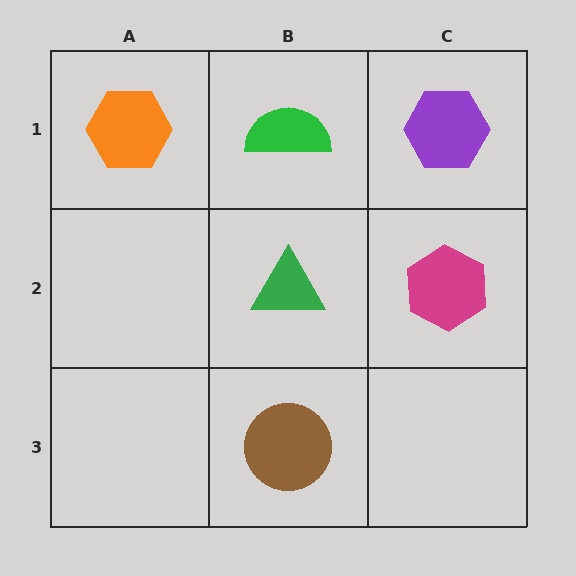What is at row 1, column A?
An orange hexagon.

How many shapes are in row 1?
3 shapes.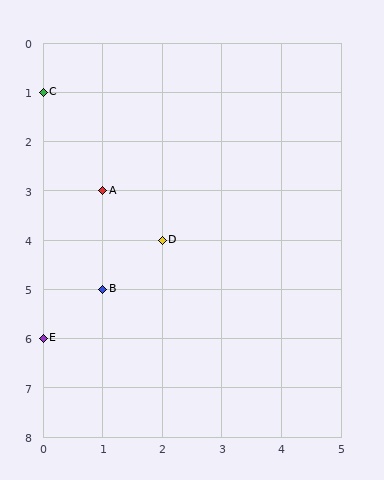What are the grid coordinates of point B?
Point B is at grid coordinates (1, 5).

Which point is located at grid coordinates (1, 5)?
Point B is at (1, 5).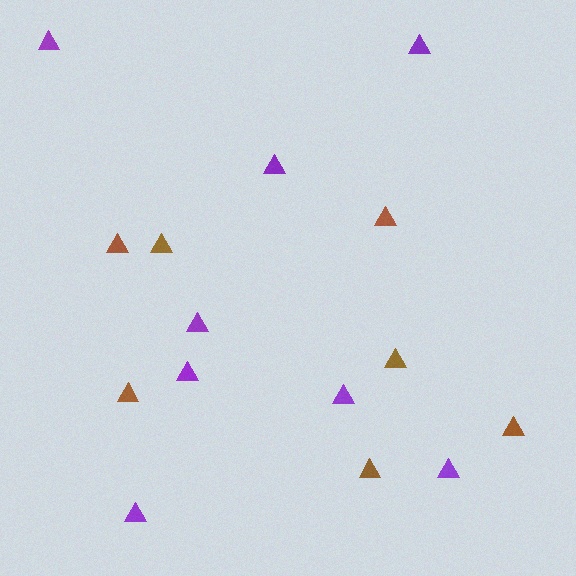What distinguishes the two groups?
There are 2 groups: one group of brown triangles (7) and one group of purple triangles (8).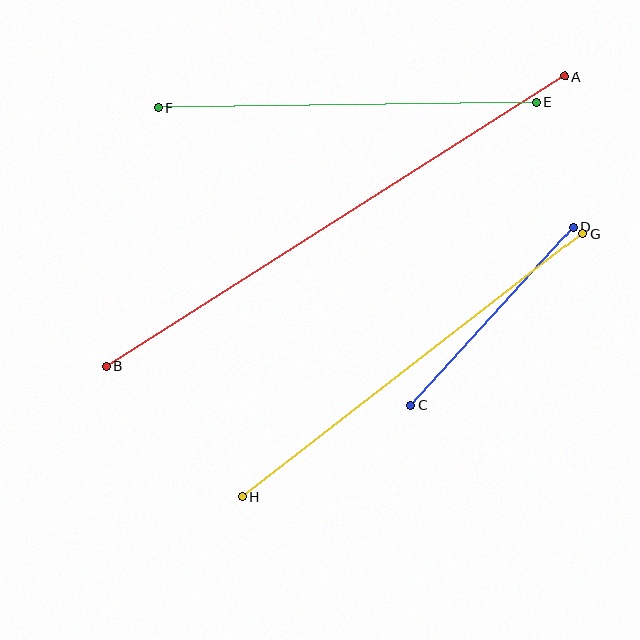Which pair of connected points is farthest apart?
Points A and B are farthest apart.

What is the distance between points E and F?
The distance is approximately 378 pixels.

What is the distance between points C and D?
The distance is approximately 241 pixels.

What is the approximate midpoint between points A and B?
The midpoint is at approximately (335, 221) pixels.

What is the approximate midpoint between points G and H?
The midpoint is at approximately (413, 365) pixels.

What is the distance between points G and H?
The distance is approximately 431 pixels.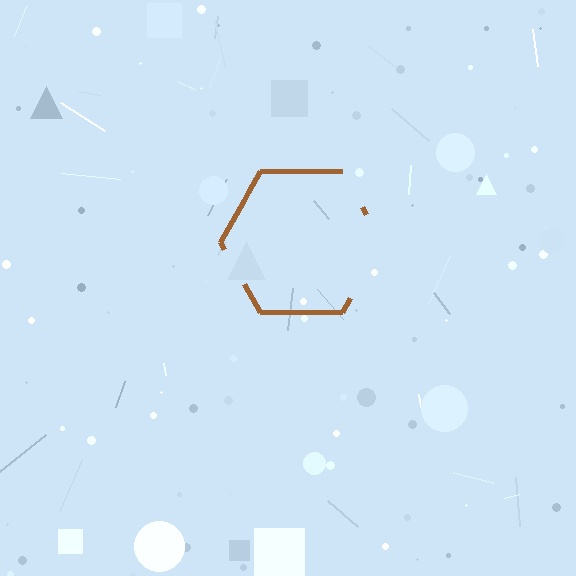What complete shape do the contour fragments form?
The contour fragments form a hexagon.